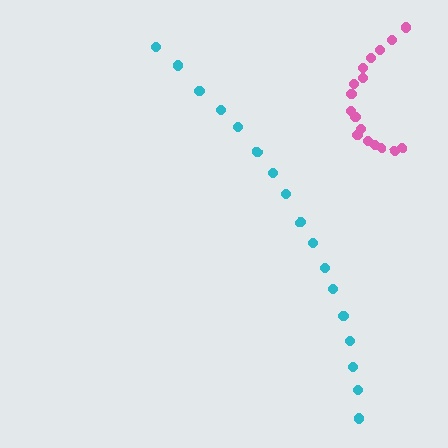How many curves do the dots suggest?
There are 2 distinct paths.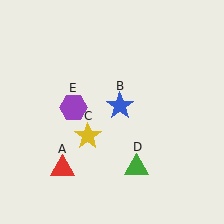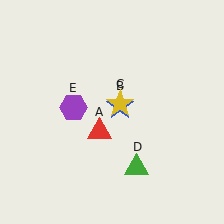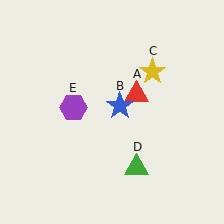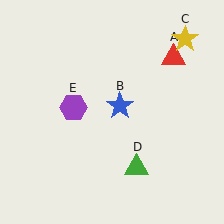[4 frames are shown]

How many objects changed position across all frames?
2 objects changed position: red triangle (object A), yellow star (object C).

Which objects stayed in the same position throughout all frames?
Blue star (object B) and green triangle (object D) and purple hexagon (object E) remained stationary.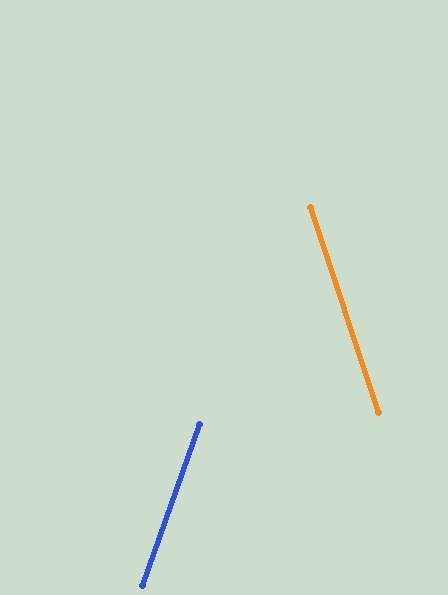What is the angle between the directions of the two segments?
Approximately 38 degrees.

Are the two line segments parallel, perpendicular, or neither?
Neither parallel nor perpendicular — they differ by about 38°.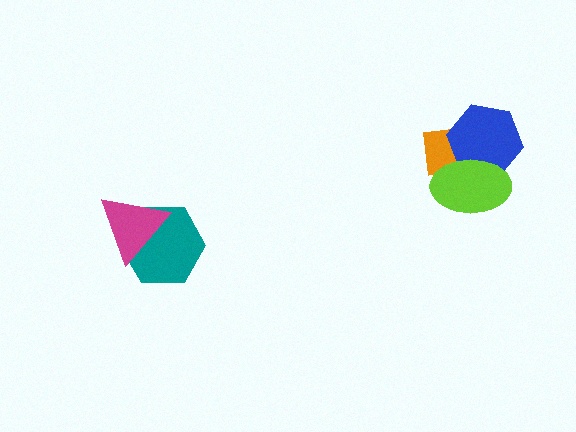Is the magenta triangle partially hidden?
No, no other shape covers it.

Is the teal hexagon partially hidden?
Yes, it is partially covered by another shape.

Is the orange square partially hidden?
Yes, it is partially covered by another shape.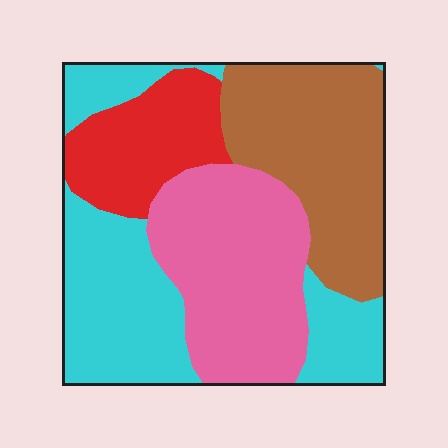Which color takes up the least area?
Red, at roughly 15%.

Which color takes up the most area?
Cyan, at roughly 30%.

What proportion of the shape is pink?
Pink takes up between a sixth and a third of the shape.